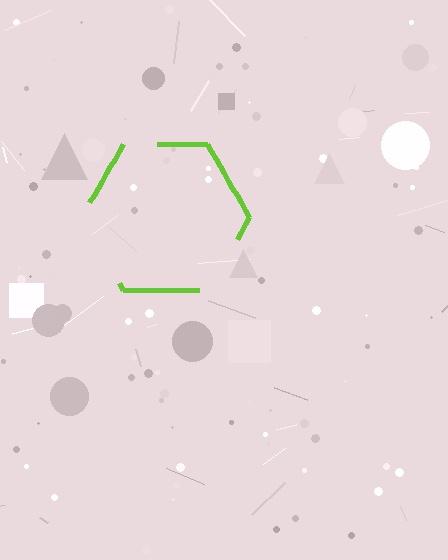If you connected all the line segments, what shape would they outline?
They would outline a hexagon.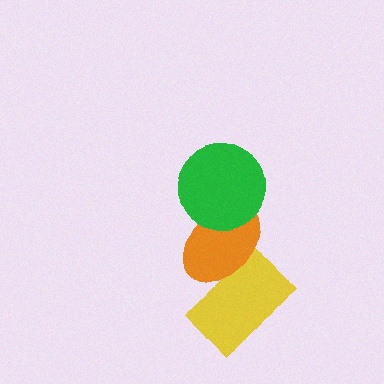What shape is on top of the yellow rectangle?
The orange ellipse is on top of the yellow rectangle.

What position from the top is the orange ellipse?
The orange ellipse is 2nd from the top.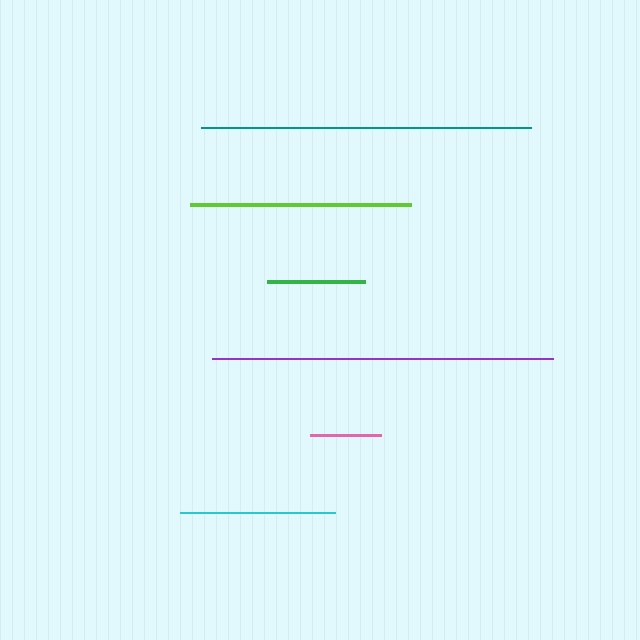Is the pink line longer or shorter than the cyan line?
The cyan line is longer than the pink line.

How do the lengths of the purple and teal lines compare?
The purple and teal lines are approximately the same length.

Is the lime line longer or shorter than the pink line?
The lime line is longer than the pink line.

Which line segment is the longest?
The purple line is the longest at approximately 341 pixels.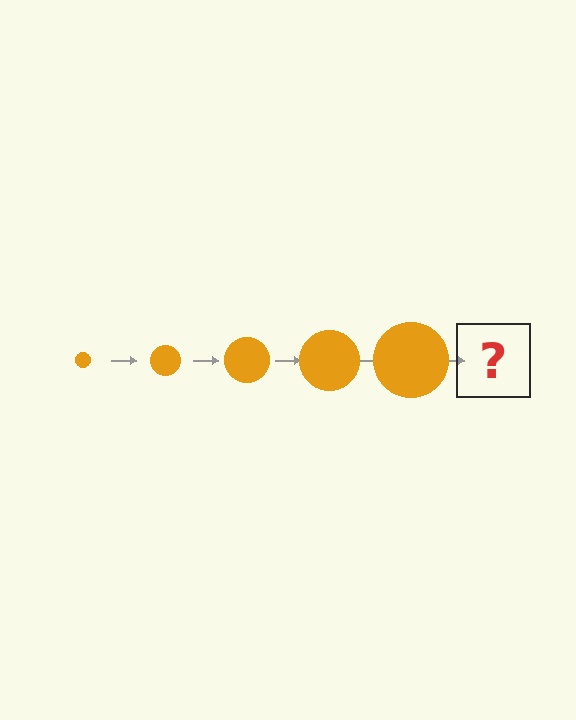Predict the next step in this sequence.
The next step is an orange circle, larger than the previous one.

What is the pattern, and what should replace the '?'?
The pattern is that the circle gets progressively larger each step. The '?' should be an orange circle, larger than the previous one.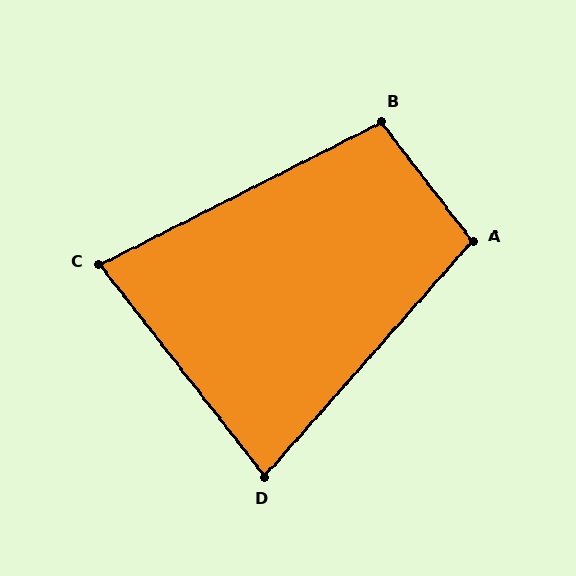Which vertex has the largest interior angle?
A, at approximately 101 degrees.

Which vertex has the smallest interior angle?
C, at approximately 79 degrees.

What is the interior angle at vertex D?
Approximately 79 degrees (acute).